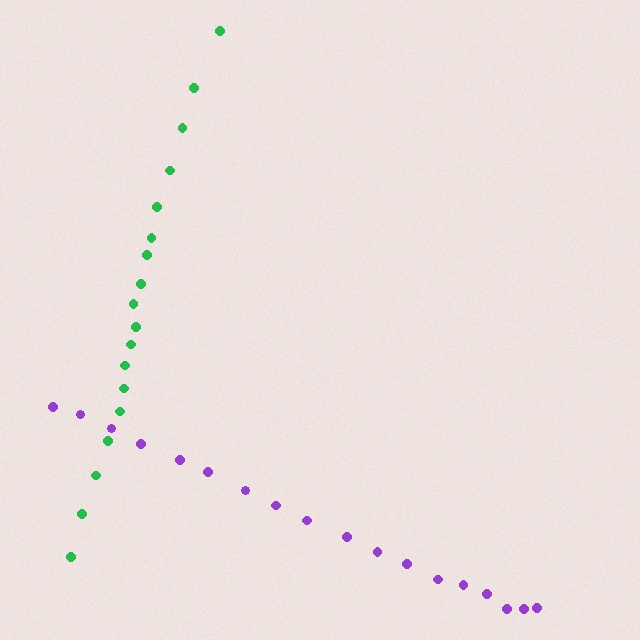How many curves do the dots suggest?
There are 2 distinct paths.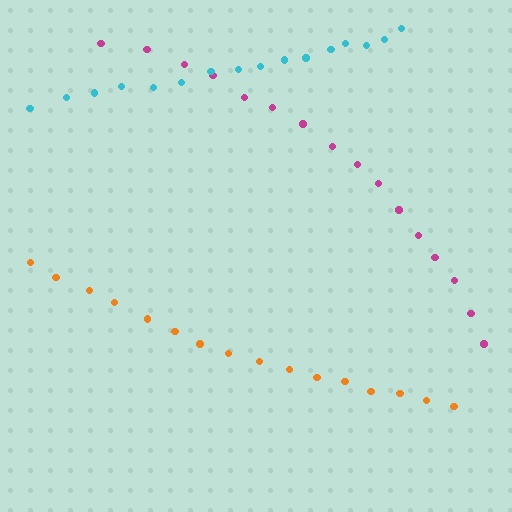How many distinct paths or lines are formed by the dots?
There are 3 distinct paths.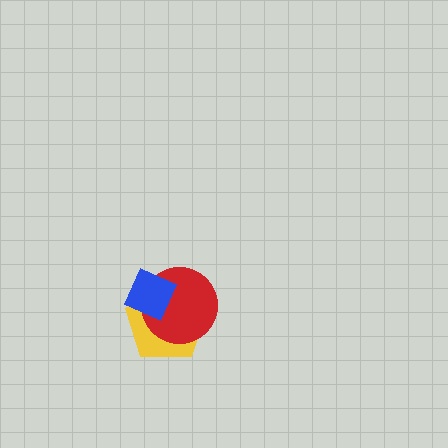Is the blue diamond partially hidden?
No, no other shape covers it.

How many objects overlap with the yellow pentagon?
2 objects overlap with the yellow pentagon.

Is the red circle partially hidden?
Yes, it is partially covered by another shape.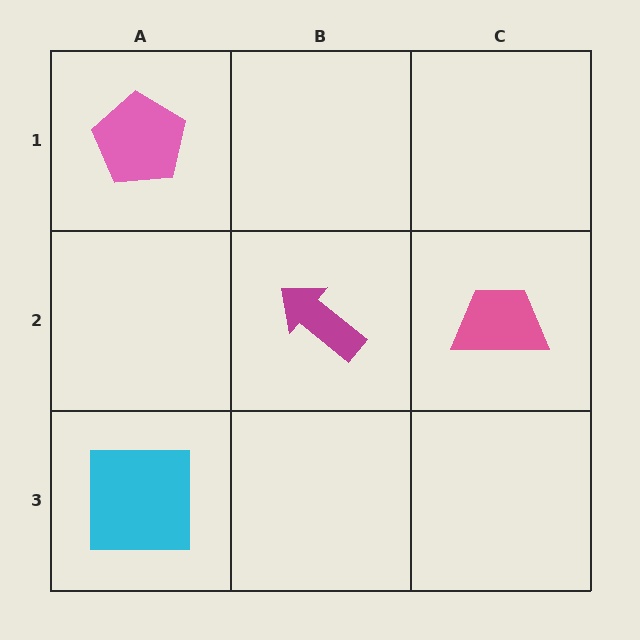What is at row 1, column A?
A pink pentagon.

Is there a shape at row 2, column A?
No, that cell is empty.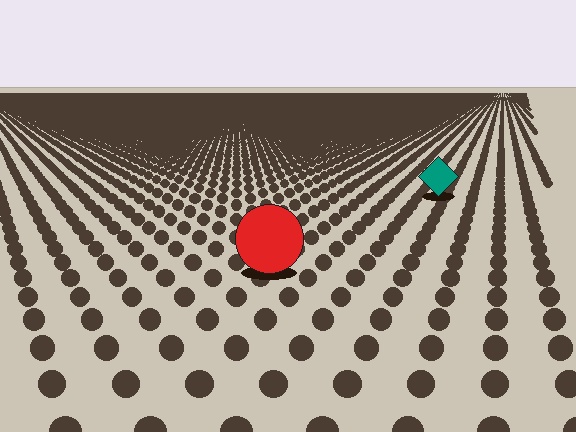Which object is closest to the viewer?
The red circle is closest. The texture marks near it are larger and more spread out.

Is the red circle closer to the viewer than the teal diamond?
Yes. The red circle is closer — you can tell from the texture gradient: the ground texture is coarser near it.